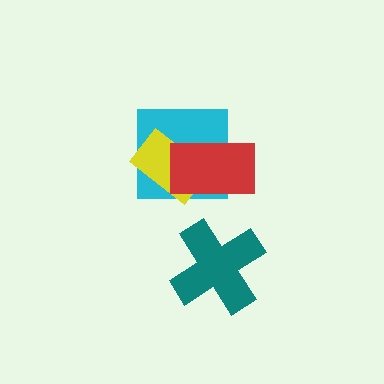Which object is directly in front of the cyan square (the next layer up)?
The yellow rectangle is directly in front of the cyan square.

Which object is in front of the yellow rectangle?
The red rectangle is in front of the yellow rectangle.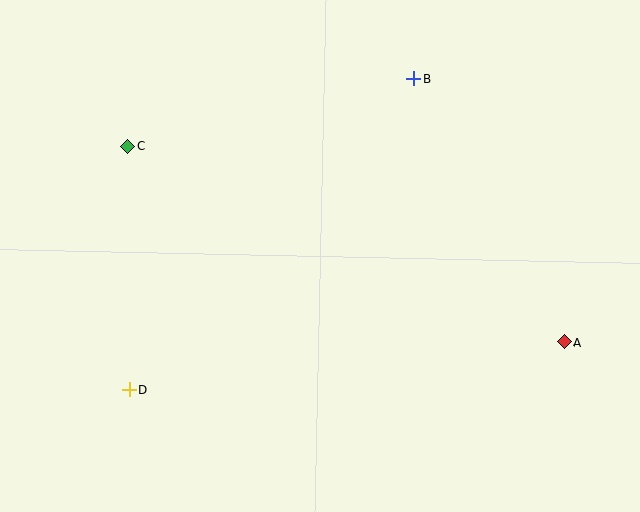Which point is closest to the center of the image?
Point B at (414, 79) is closest to the center.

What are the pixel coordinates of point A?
Point A is at (565, 342).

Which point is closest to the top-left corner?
Point C is closest to the top-left corner.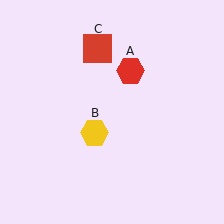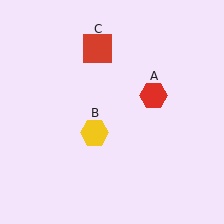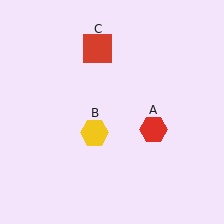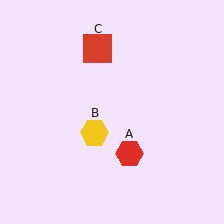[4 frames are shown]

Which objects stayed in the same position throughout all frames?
Yellow hexagon (object B) and red square (object C) remained stationary.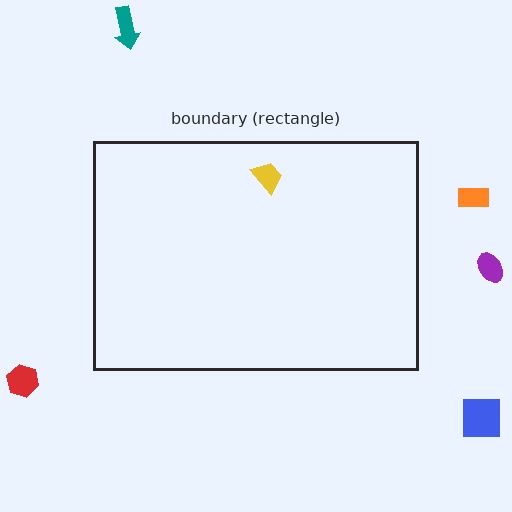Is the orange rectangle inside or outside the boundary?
Outside.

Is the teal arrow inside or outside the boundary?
Outside.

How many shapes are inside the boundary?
1 inside, 5 outside.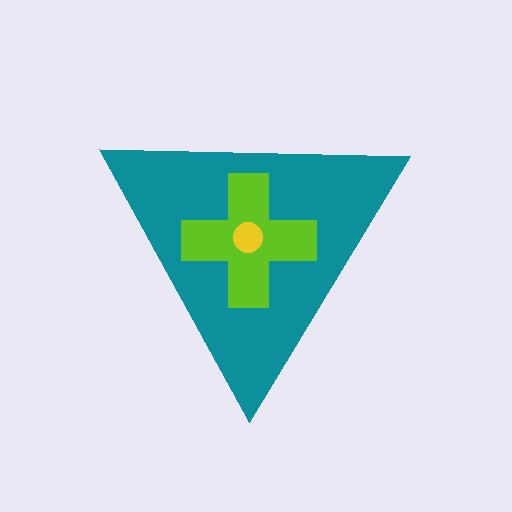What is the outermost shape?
The teal triangle.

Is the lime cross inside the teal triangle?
Yes.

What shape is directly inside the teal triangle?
The lime cross.